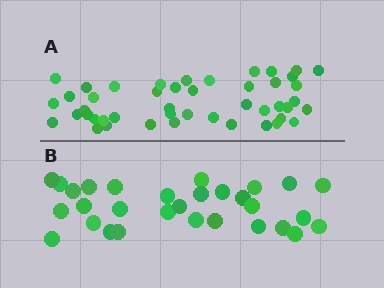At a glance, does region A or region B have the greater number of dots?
Region A (the top region) has more dots.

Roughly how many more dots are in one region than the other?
Region A has approximately 15 more dots than region B.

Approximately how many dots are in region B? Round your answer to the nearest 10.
About 30 dots.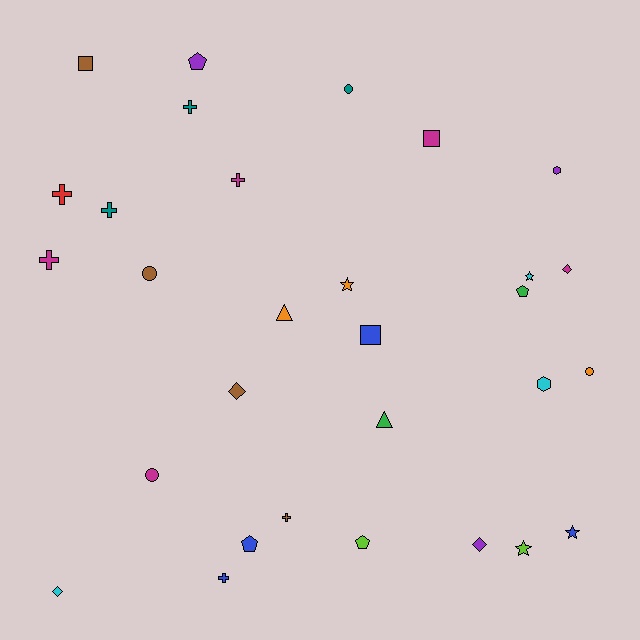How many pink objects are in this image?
There are no pink objects.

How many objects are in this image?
There are 30 objects.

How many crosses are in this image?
There are 7 crosses.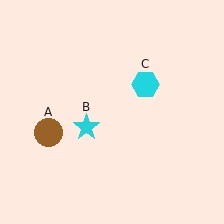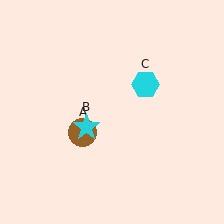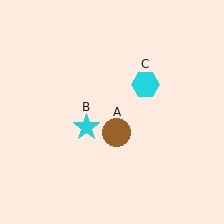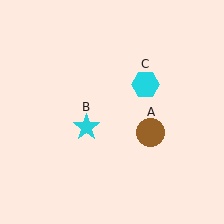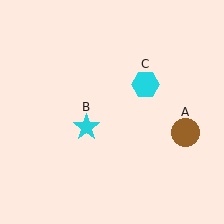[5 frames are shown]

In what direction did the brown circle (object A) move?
The brown circle (object A) moved right.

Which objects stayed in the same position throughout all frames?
Cyan star (object B) and cyan hexagon (object C) remained stationary.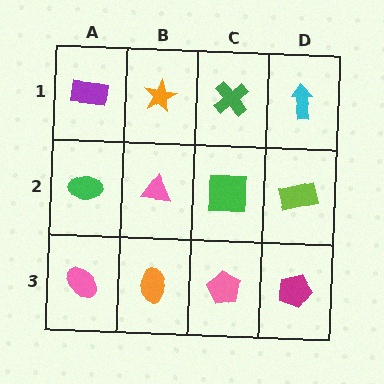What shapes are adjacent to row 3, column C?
A green square (row 2, column C), an orange ellipse (row 3, column B), a magenta pentagon (row 3, column D).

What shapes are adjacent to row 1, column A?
A green ellipse (row 2, column A), an orange star (row 1, column B).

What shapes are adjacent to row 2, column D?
A cyan arrow (row 1, column D), a magenta pentagon (row 3, column D), a green square (row 2, column C).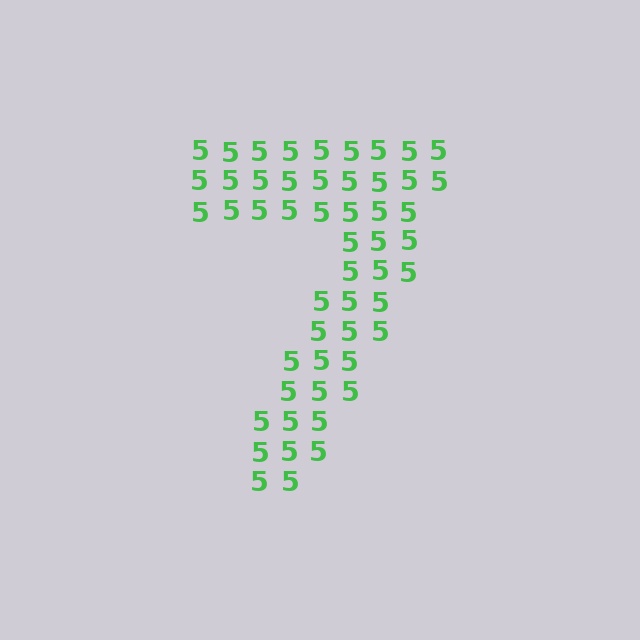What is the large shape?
The large shape is the digit 7.